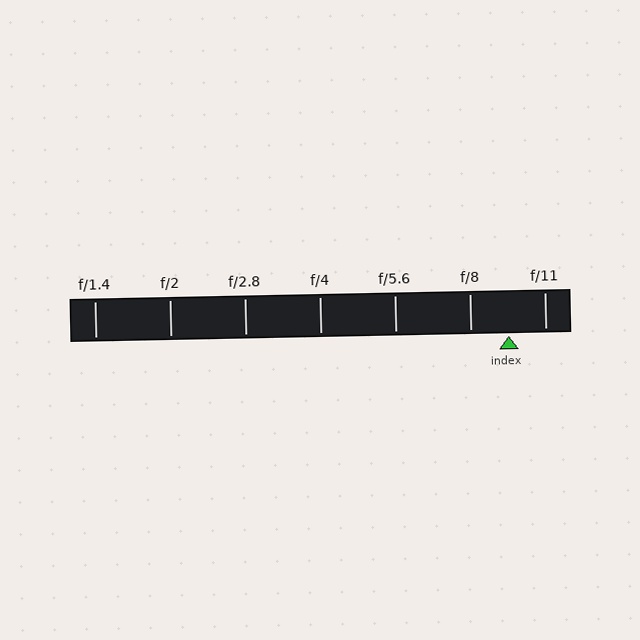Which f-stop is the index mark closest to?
The index mark is closest to f/11.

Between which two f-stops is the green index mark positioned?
The index mark is between f/8 and f/11.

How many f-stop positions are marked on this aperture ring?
There are 7 f-stop positions marked.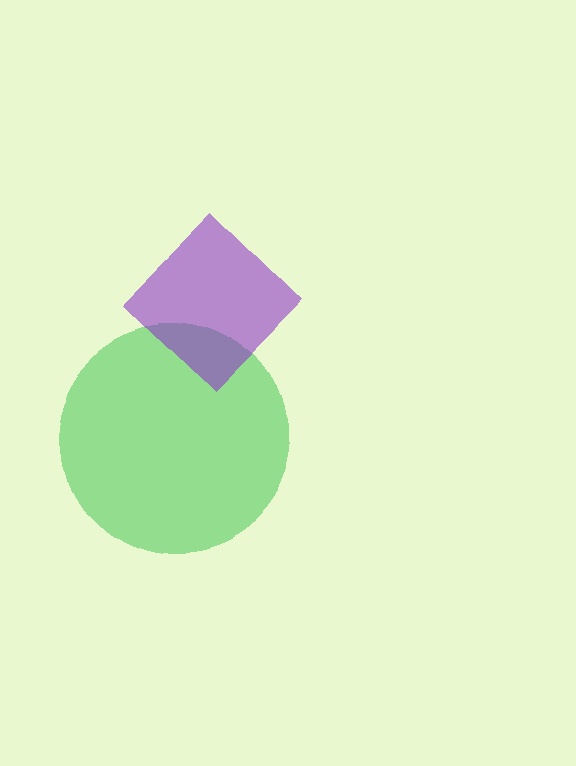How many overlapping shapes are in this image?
There are 2 overlapping shapes in the image.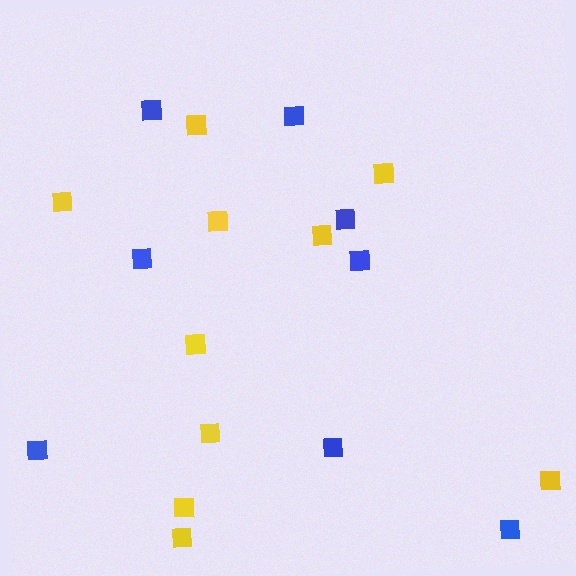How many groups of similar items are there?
There are 2 groups: one group of blue squares (8) and one group of yellow squares (10).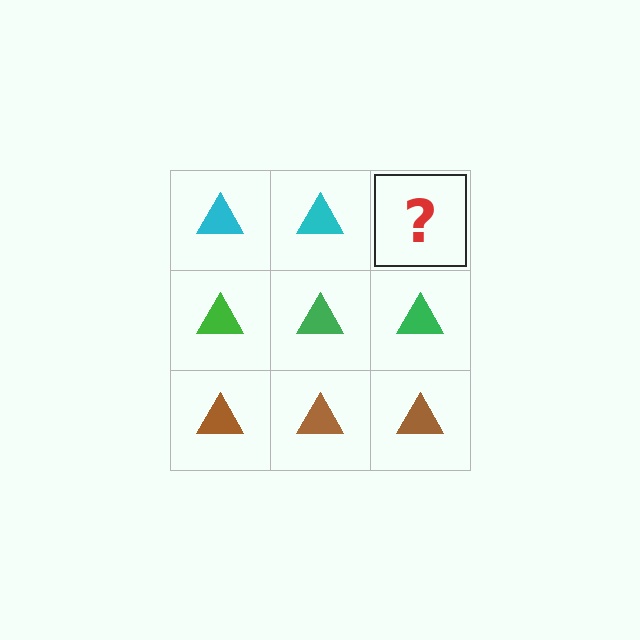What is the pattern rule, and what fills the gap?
The rule is that each row has a consistent color. The gap should be filled with a cyan triangle.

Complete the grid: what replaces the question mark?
The question mark should be replaced with a cyan triangle.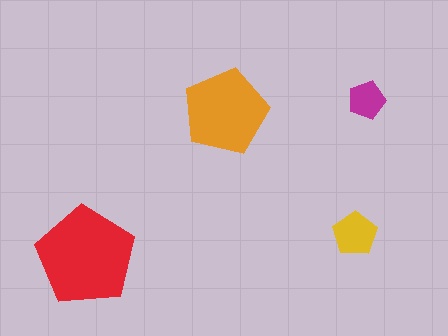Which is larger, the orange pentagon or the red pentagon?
The red one.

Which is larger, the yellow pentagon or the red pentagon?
The red one.